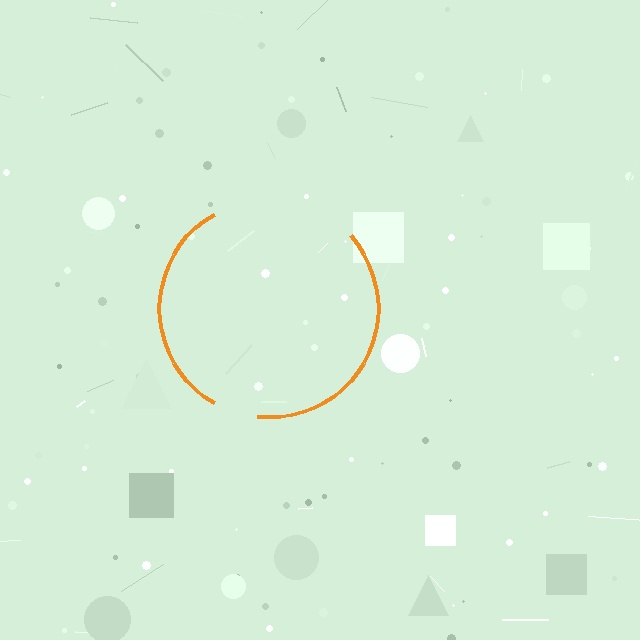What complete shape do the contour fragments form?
The contour fragments form a circle.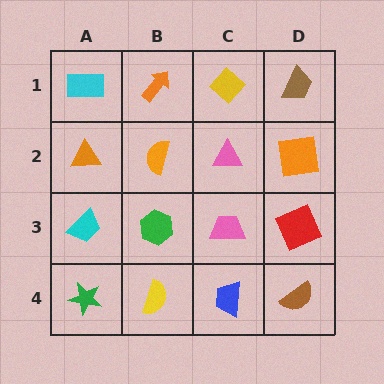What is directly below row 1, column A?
An orange triangle.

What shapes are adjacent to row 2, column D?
A brown trapezoid (row 1, column D), a red square (row 3, column D), a pink triangle (row 2, column C).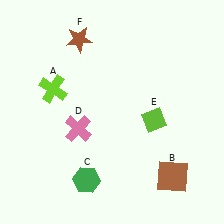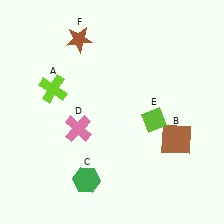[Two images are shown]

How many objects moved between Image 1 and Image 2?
1 object moved between the two images.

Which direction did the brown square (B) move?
The brown square (B) moved up.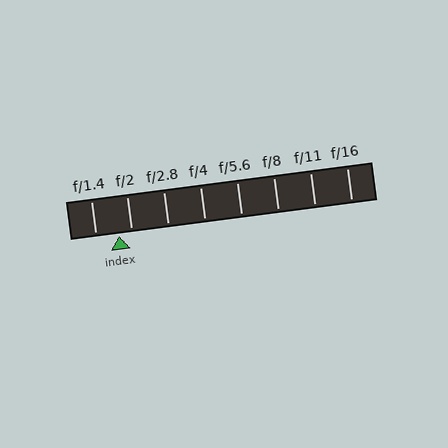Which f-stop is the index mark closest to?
The index mark is closest to f/2.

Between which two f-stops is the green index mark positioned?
The index mark is between f/1.4 and f/2.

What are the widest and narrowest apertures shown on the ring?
The widest aperture shown is f/1.4 and the narrowest is f/16.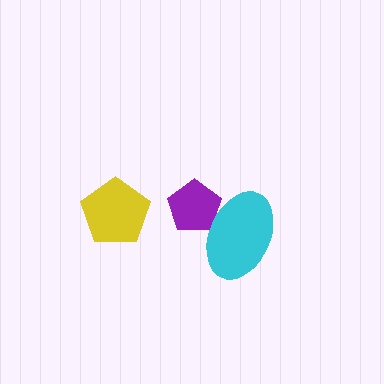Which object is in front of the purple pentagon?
The cyan ellipse is in front of the purple pentagon.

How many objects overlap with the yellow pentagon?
0 objects overlap with the yellow pentagon.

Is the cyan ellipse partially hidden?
No, no other shape covers it.